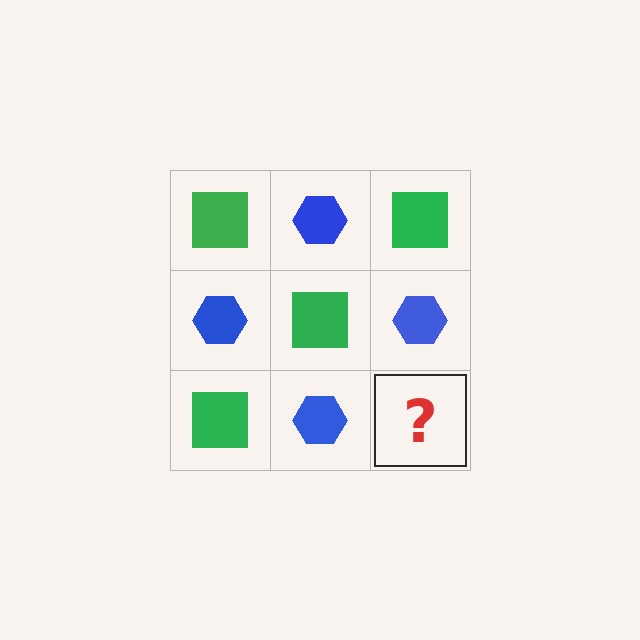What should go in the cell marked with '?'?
The missing cell should contain a green square.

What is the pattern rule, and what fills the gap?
The rule is that it alternates green square and blue hexagon in a checkerboard pattern. The gap should be filled with a green square.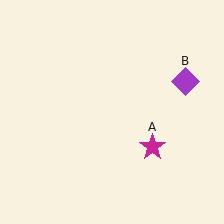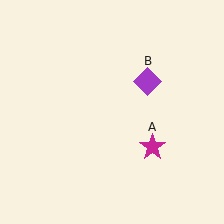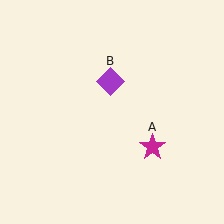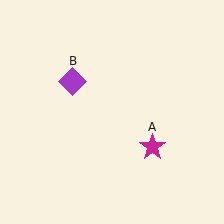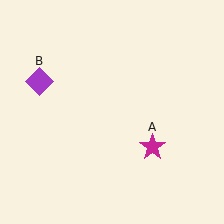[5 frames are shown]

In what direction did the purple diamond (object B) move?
The purple diamond (object B) moved left.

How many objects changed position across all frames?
1 object changed position: purple diamond (object B).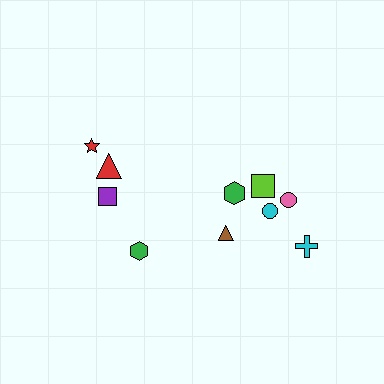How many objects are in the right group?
There are 6 objects.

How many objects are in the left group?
There are 4 objects.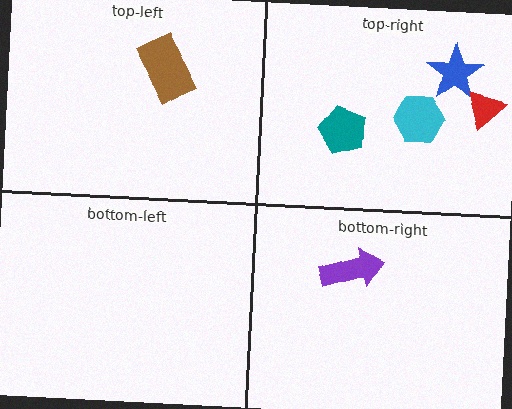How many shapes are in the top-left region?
1.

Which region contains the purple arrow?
The bottom-right region.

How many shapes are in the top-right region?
4.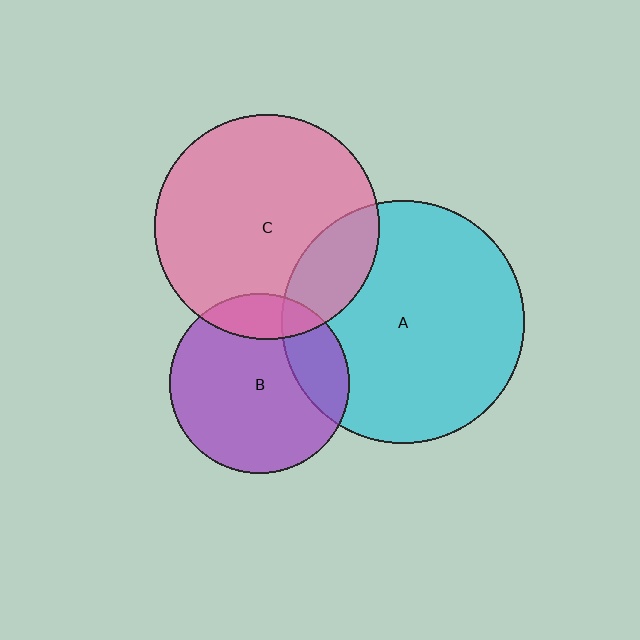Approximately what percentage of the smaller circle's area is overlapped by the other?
Approximately 20%.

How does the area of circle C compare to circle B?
Approximately 1.6 times.